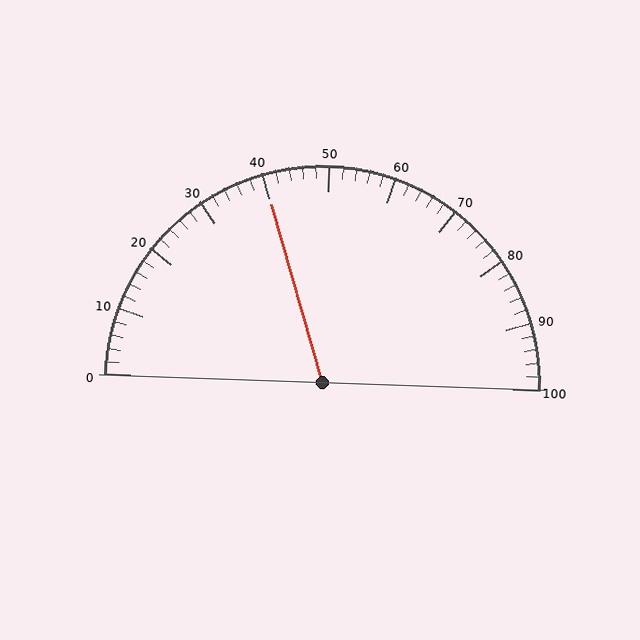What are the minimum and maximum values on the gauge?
The gauge ranges from 0 to 100.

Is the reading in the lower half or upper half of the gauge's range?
The reading is in the lower half of the range (0 to 100).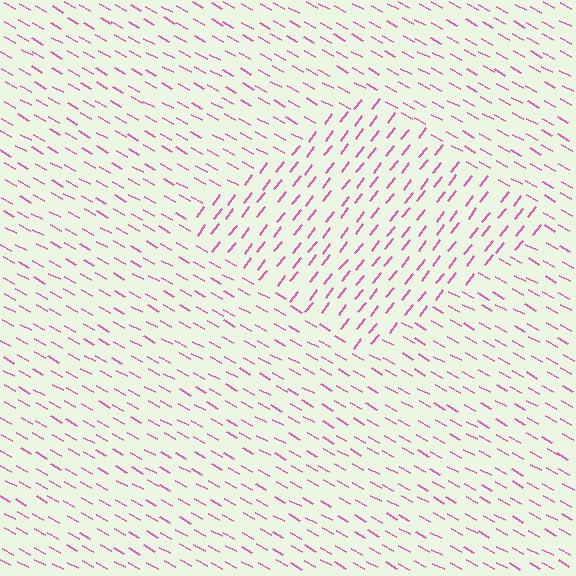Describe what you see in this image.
The image is filled with small pink line segments. A diamond region in the image has lines oriented differently from the surrounding lines, creating a visible texture boundary.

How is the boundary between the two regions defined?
The boundary is defined purely by a change in line orientation (approximately 81 degrees difference). All lines are the same color and thickness.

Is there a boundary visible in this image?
Yes, there is a texture boundary formed by a change in line orientation.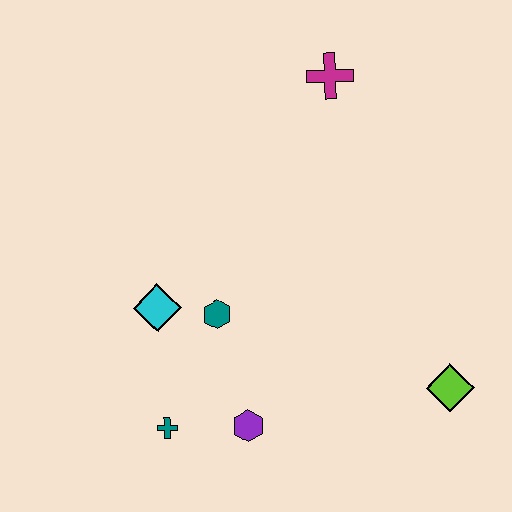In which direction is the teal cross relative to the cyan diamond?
The teal cross is below the cyan diamond.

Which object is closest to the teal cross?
The purple hexagon is closest to the teal cross.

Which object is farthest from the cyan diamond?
The lime diamond is farthest from the cyan diamond.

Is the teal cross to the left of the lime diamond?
Yes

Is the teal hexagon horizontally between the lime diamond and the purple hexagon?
No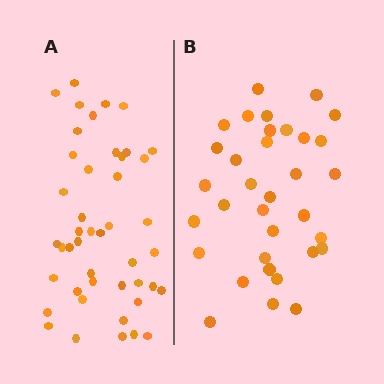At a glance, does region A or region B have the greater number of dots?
Region A (the left region) has more dots.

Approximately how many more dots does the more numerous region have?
Region A has roughly 12 or so more dots than region B.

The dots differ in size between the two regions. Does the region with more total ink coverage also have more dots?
No. Region B has more total ink coverage because its dots are larger, but region A actually contains more individual dots. Total area can be misleading — the number of items is what matters here.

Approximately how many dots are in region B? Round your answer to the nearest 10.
About 30 dots. (The exact count is 34, which rounds to 30.)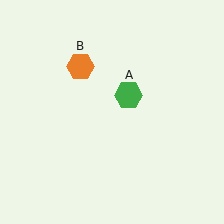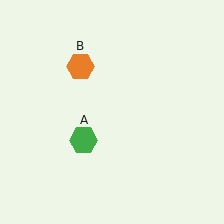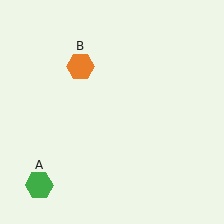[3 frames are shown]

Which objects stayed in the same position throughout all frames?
Orange hexagon (object B) remained stationary.